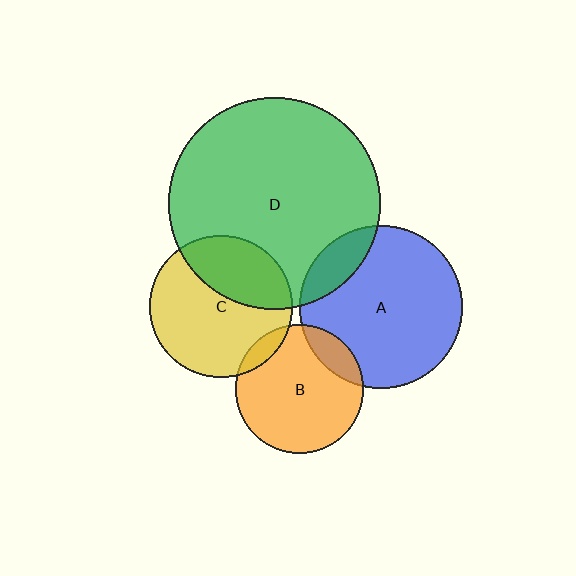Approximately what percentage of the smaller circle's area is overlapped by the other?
Approximately 35%.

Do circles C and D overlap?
Yes.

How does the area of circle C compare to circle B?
Approximately 1.2 times.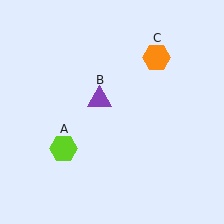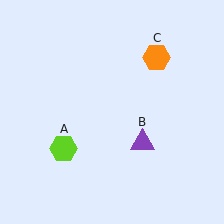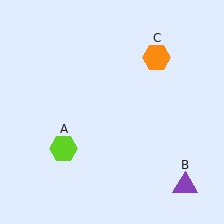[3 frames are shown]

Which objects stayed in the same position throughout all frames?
Lime hexagon (object A) and orange hexagon (object C) remained stationary.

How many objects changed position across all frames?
1 object changed position: purple triangle (object B).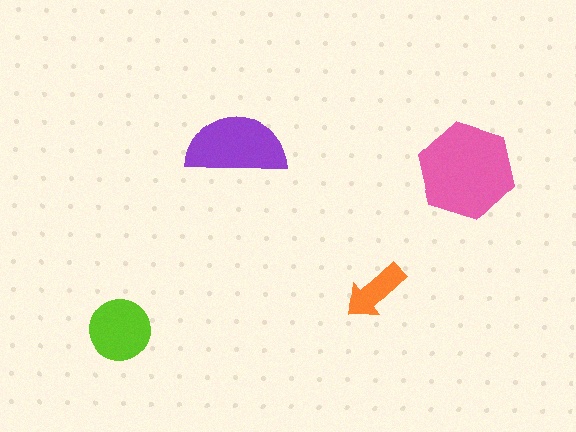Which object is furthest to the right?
The pink hexagon is rightmost.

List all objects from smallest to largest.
The orange arrow, the lime circle, the purple semicircle, the pink hexagon.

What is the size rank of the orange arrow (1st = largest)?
4th.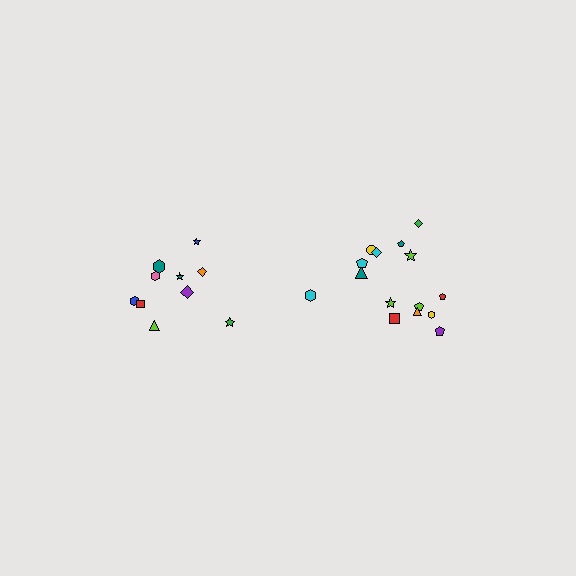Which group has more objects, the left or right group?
The right group.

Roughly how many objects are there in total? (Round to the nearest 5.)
Roughly 25 objects in total.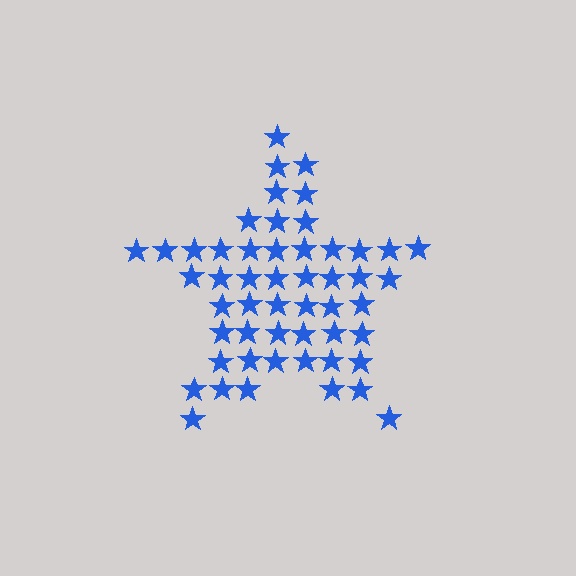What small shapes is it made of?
It is made of small stars.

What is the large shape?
The large shape is a star.